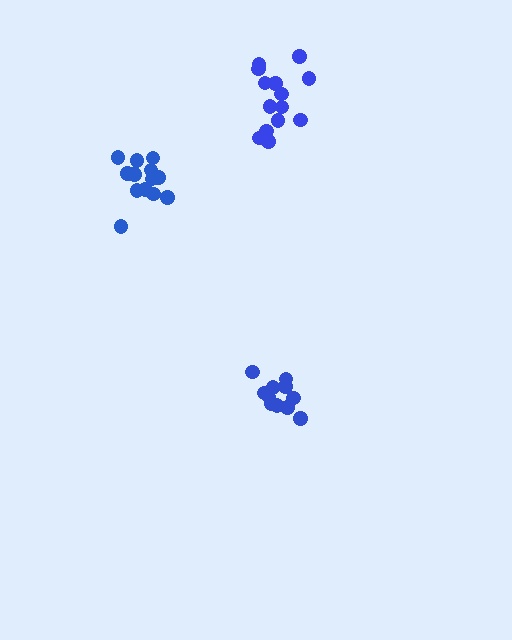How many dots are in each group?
Group 1: 11 dots, Group 2: 14 dots, Group 3: 13 dots (38 total).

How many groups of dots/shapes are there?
There are 3 groups.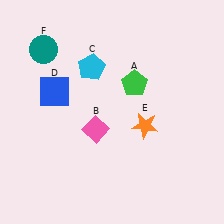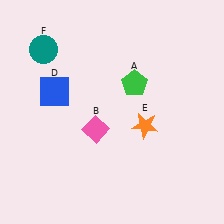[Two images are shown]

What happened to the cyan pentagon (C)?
The cyan pentagon (C) was removed in Image 2. It was in the top-left area of Image 1.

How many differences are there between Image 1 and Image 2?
There is 1 difference between the two images.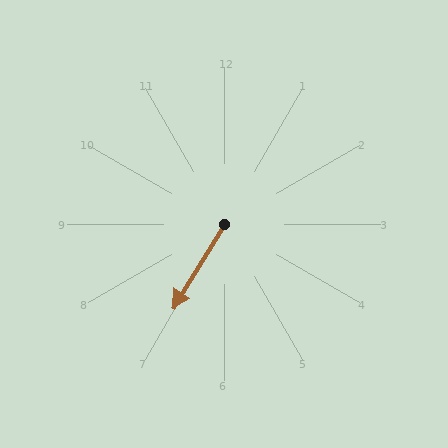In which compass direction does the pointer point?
Southwest.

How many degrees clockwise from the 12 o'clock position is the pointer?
Approximately 212 degrees.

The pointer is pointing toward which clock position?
Roughly 7 o'clock.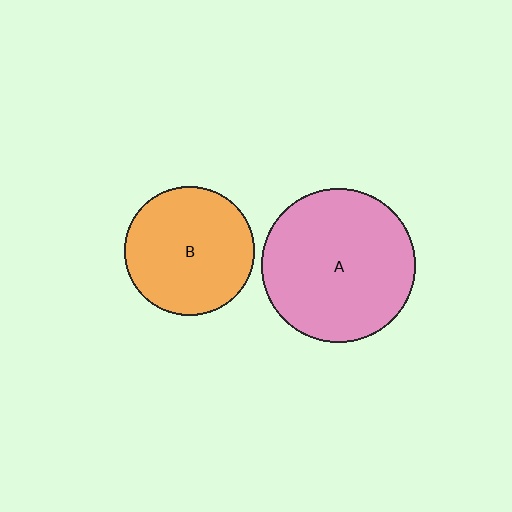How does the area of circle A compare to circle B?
Approximately 1.4 times.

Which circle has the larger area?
Circle A (pink).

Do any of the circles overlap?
No, none of the circles overlap.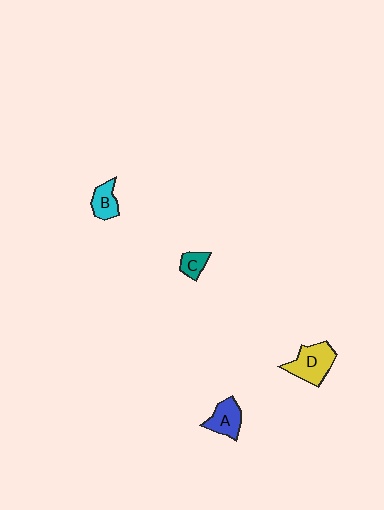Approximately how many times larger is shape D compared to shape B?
Approximately 1.8 times.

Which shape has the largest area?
Shape D (yellow).